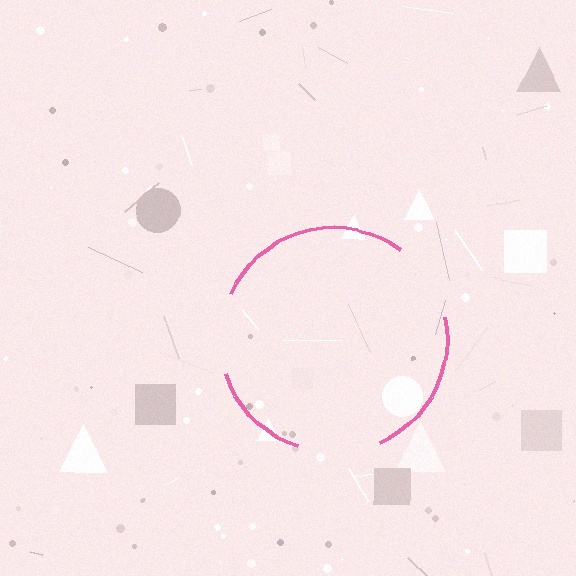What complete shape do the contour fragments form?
The contour fragments form a circle.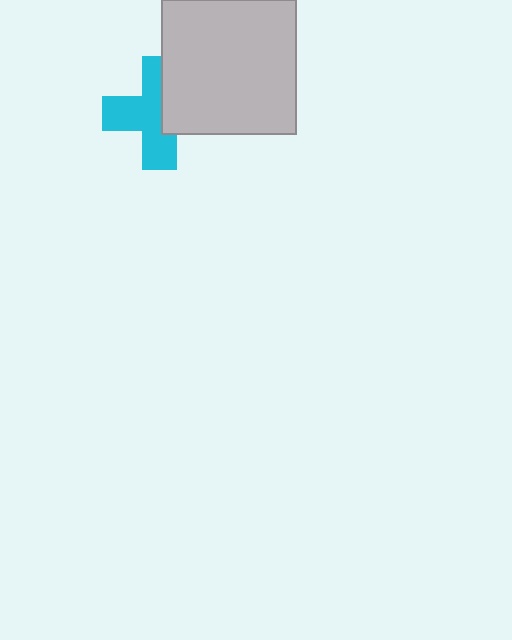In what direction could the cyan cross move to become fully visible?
The cyan cross could move left. That would shift it out from behind the light gray square entirely.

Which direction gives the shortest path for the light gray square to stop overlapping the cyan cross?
Moving right gives the shortest separation.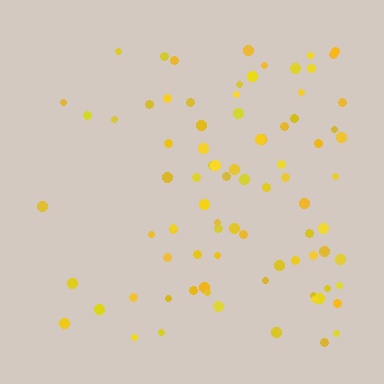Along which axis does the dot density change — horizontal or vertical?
Horizontal.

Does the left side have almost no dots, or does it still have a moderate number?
Still a moderate number, just noticeably fewer than the right.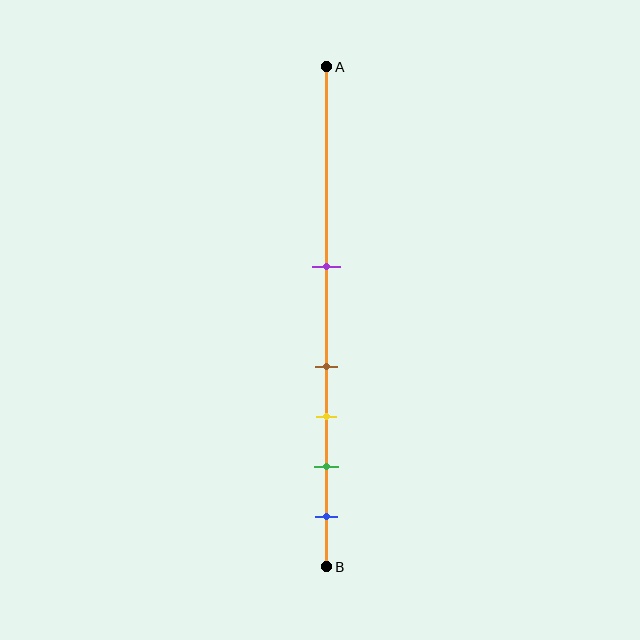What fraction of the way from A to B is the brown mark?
The brown mark is approximately 60% (0.6) of the way from A to B.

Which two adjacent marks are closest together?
The brown and yellow marks are the closest adjacent pair.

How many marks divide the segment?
There are 5 marks dividing the segment.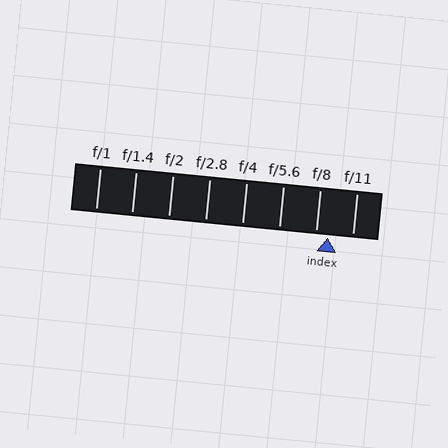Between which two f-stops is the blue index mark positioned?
The index mark is between f/8 and f/11.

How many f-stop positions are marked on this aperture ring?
There are 8 f-stop positions marked.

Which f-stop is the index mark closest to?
The index mark is closest to f/8.